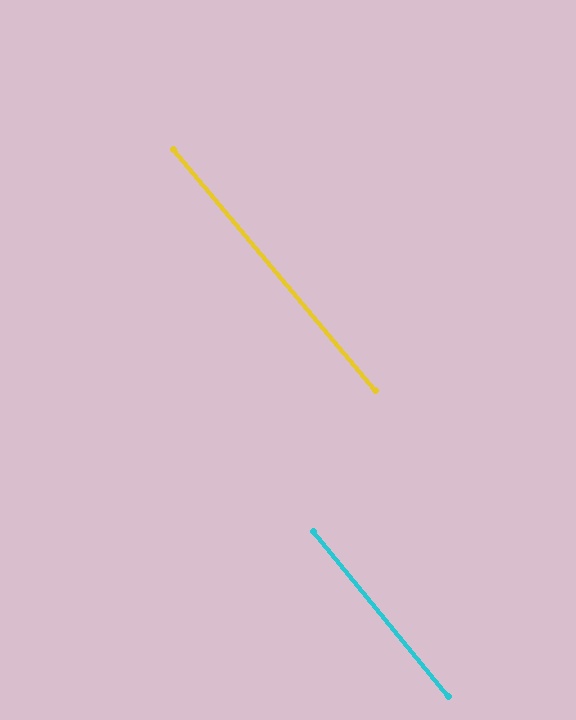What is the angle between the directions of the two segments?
Approximately 1 degree.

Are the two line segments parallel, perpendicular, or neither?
Parallel — their directions differ by only 0.8°.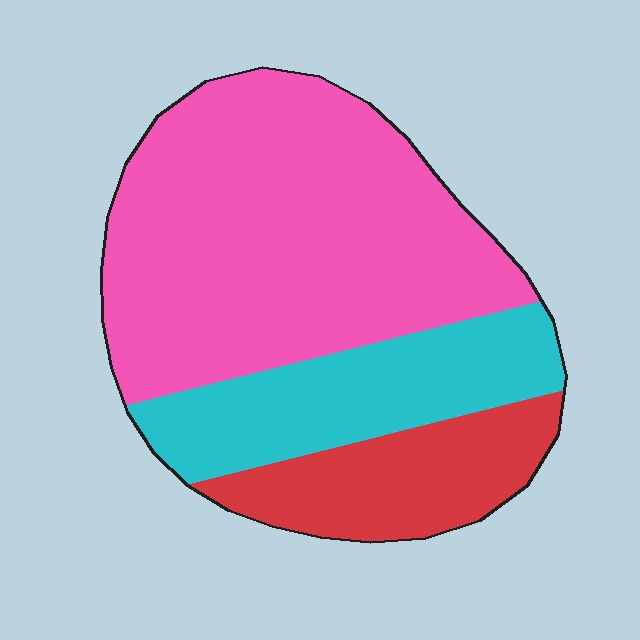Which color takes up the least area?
Red, at roughly 20%.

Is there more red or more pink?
Pink.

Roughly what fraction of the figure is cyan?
Cyan takes up about one quarter (1/4) of the figure.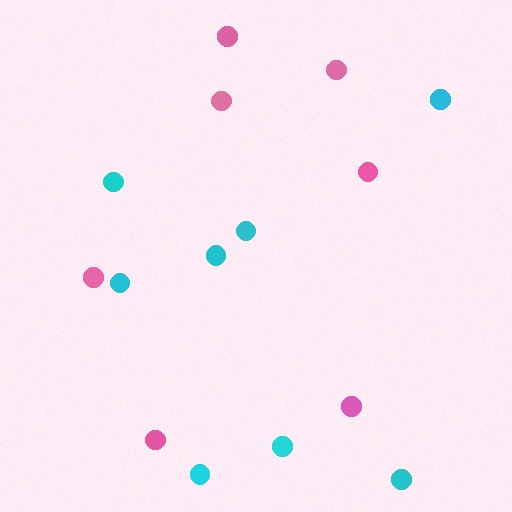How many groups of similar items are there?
There are 2 groups: one group of pink circles (7) and one group of cyan circles (8).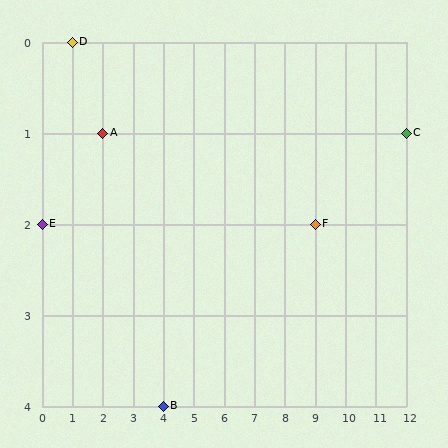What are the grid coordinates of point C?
Point C is at grid coordinates (12, 1).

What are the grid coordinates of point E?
Point E is at grid coordinates (0, 2).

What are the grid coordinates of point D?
Point D is at grid coordinates (1, 0).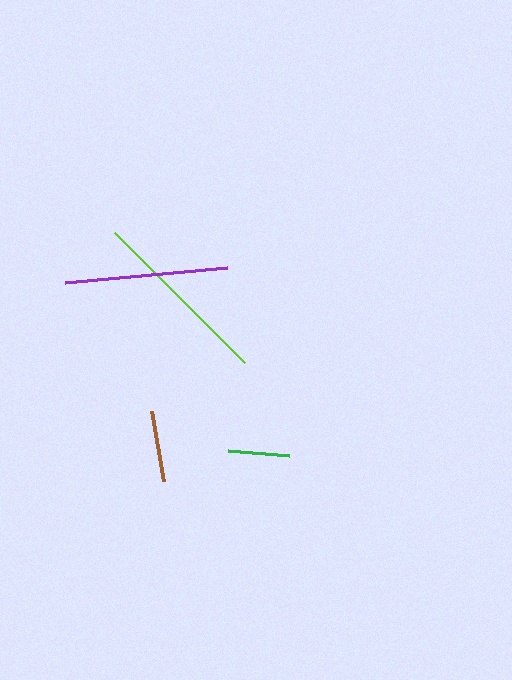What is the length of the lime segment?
The lime segment is approximately 184 pixels long.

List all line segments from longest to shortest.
From longest to shortest: lime, purple, brown, green.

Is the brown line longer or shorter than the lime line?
The lime line is longer than the brown line.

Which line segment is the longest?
The lime line is the longest at approximately 184 pixels.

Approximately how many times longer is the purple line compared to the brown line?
The purple line is approximately 2.3 times the length of the brown line.